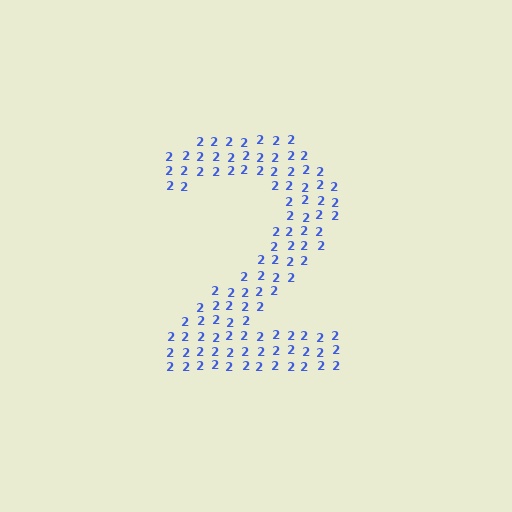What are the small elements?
The small elements are digit 2's.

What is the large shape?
The large shape is the digit 2.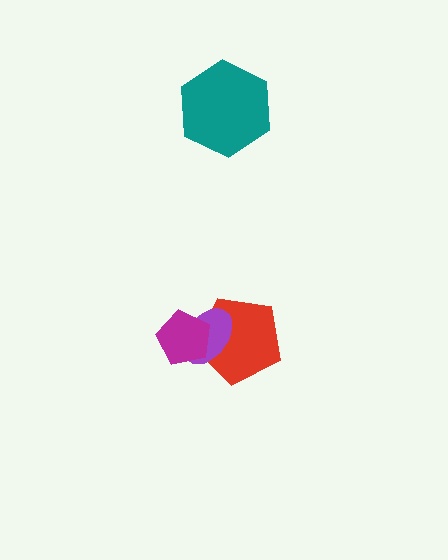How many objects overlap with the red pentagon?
2 objects overlap with the red pentagon.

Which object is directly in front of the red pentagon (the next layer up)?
The purple ellipse is directly in front of the red pentagon.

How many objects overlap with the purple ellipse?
2 objects overlap with the purple ellipse.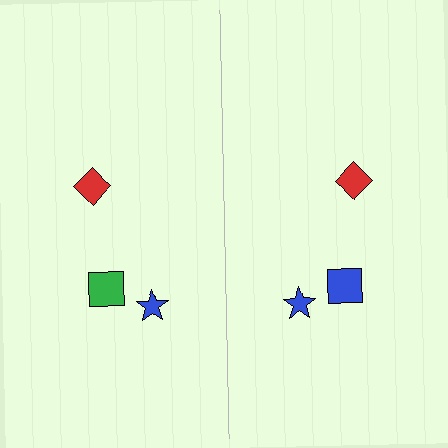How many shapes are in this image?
There are 6 shapes in this image.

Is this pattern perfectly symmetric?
No, the pattern is not perfectly symmetric. The blue square on the right side breaks the symmetry — its mirror counterpart is green.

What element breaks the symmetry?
The blue square on the right side breaks the symmetry — its mirror counterpart is green.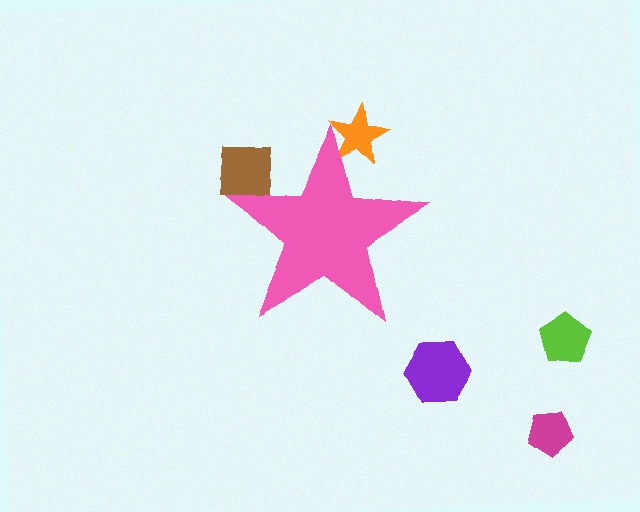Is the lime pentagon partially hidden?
No, the lime pentagon is fully visible.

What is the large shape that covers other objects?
A pink star.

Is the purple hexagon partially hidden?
No, the purple hexagon is fully visible.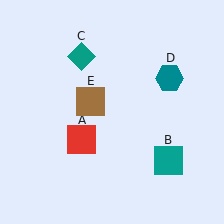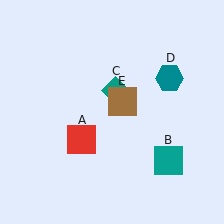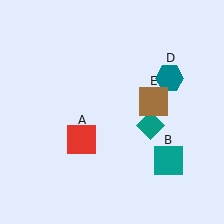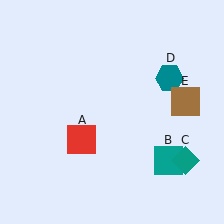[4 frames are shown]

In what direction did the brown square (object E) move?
The brown square (object E) moved right.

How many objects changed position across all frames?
2 objects changed position: teal diamond (object C), brown square (object E).